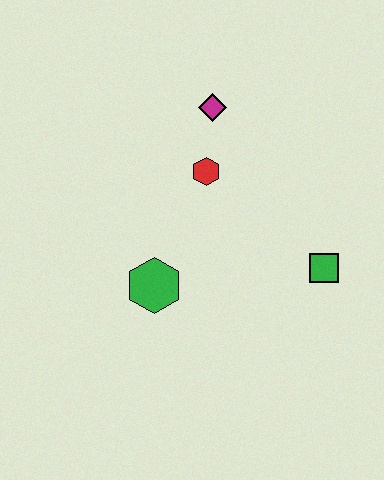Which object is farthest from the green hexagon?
The magenta diamond is farthest from the green hexagon.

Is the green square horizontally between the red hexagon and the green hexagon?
No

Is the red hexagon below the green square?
No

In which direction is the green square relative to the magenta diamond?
The green square is below the magenta diamond.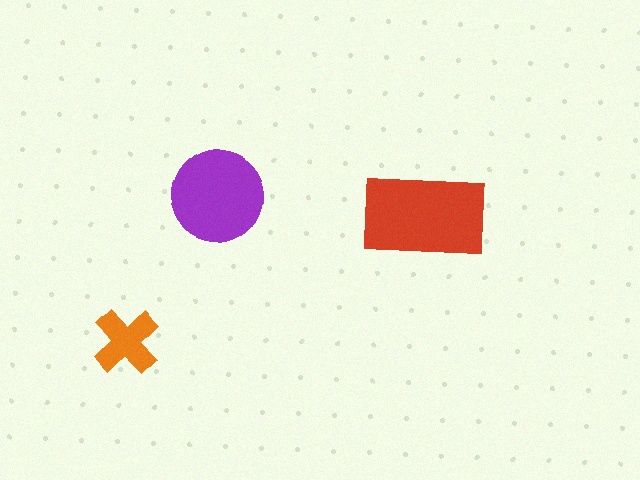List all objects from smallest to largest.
The orange cross, the purple circle, the red rectangle.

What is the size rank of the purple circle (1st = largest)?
2nd.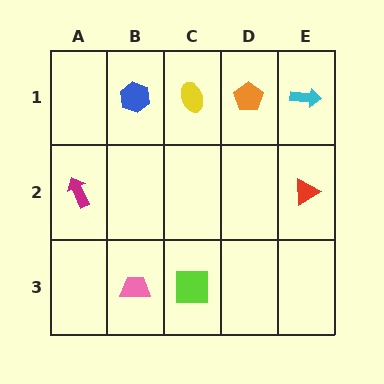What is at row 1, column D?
An orange pentagon.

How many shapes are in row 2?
2 shapes.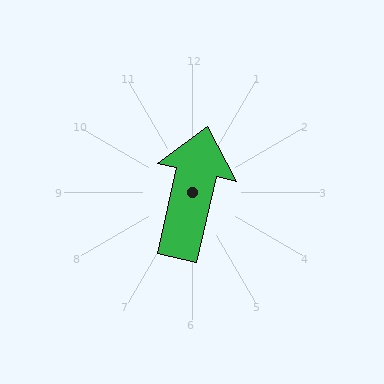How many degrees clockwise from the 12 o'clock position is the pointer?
Approximately 13 degrees.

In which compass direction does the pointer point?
North.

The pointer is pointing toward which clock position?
Roughly 12 o'clock.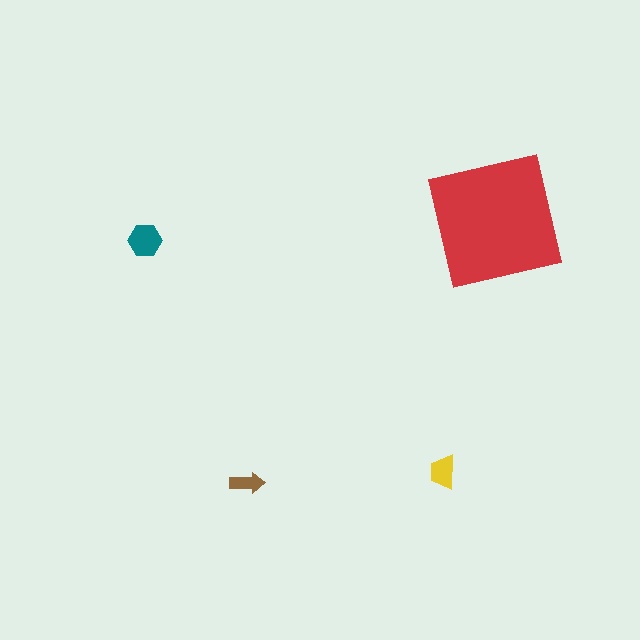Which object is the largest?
The red square.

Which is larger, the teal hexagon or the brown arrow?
The teal hexagon.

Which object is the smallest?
The brown arrow.